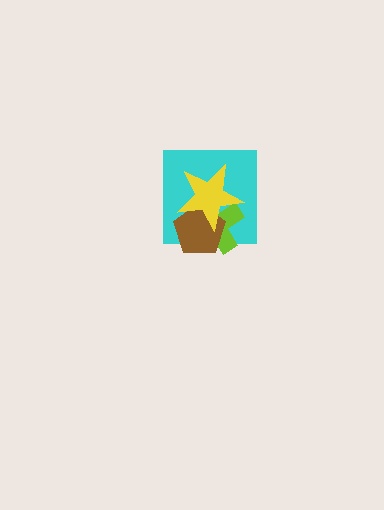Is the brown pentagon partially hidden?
Yes, it is partially covered by another shape.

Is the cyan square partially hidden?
Yes, it is partially covered by another shape.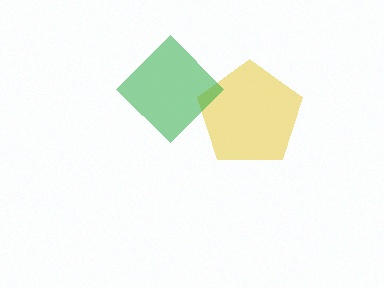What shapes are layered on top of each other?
The layered shapes are: a yellow pentagon, a green diamond.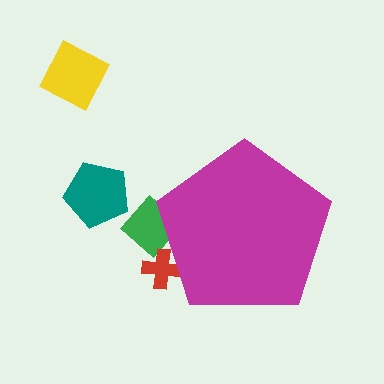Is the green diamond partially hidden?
Yes, the green diamond is partially hidden behind the magenta pentagon.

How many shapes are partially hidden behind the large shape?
2 shapes are partially hidden.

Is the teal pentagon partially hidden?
No, the teal pentagon is fully visible.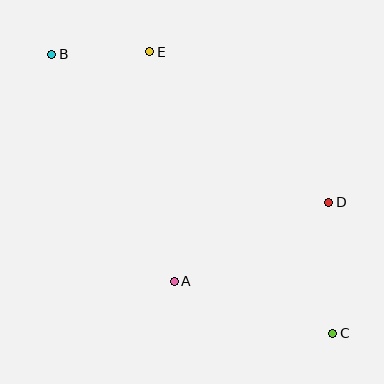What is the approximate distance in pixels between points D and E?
The distance between D and E is approximately 234 pixels.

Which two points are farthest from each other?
Points B and C are farthest from each other.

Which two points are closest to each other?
Points B and E are closest to each other.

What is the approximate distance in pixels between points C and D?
The distance between C and D is approximately 131 pixels.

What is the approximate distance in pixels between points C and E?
The distance between C and E is approximately 336 pixels.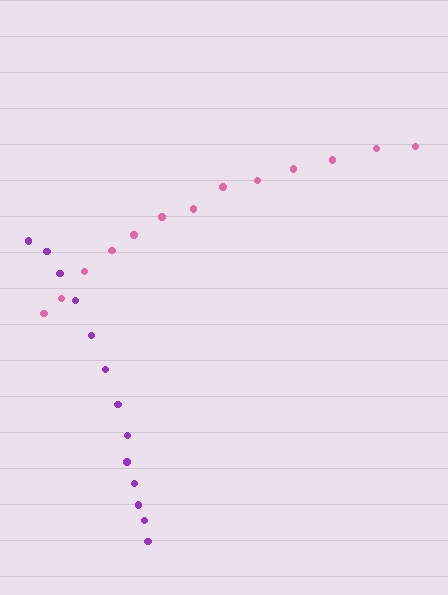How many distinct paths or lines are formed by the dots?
There are 2 distinct paths.